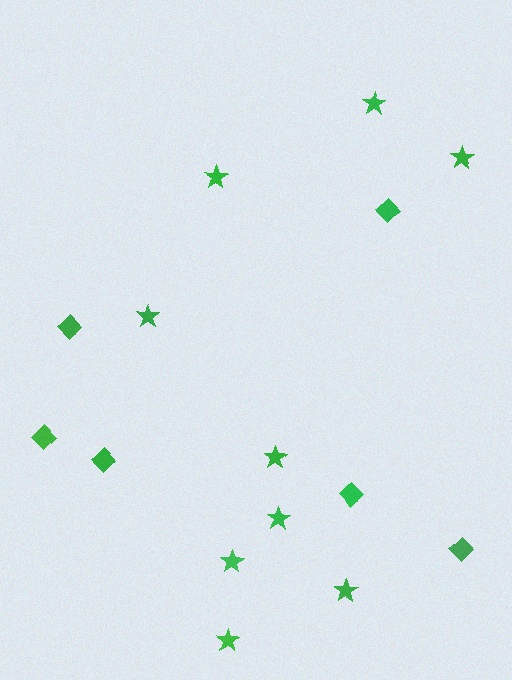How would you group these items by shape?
There are 2 groups: one group of stars (9) and one group of diamonds (6).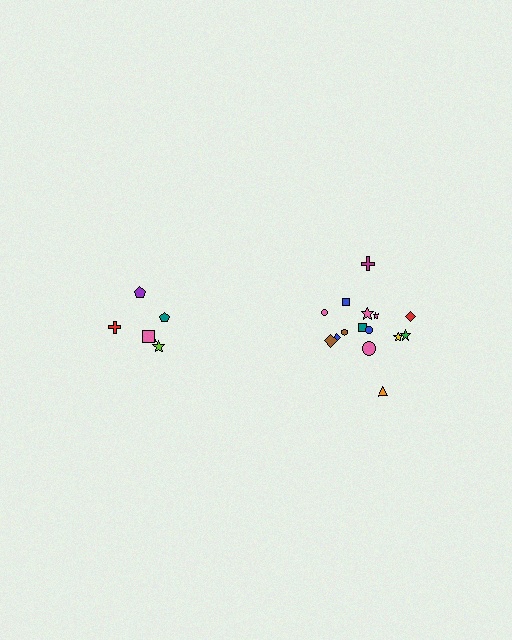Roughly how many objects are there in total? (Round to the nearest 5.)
Roughly 20 objects in total.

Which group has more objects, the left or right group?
The right group.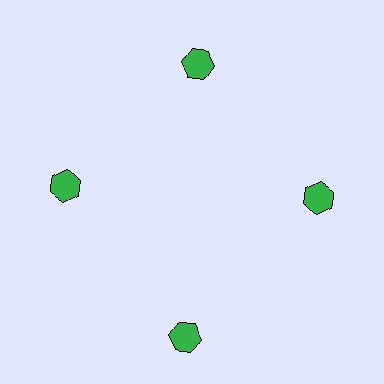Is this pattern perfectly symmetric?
No. The 4 green hexagons are arranged in a ring, but one element near the 6 o'clock position is pushed outward from the center, breaking the 4-fold rotational symmetry.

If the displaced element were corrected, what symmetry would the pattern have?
It would have 4-fold rotational symmetry — the pattern would map onto itself every 90 degrees.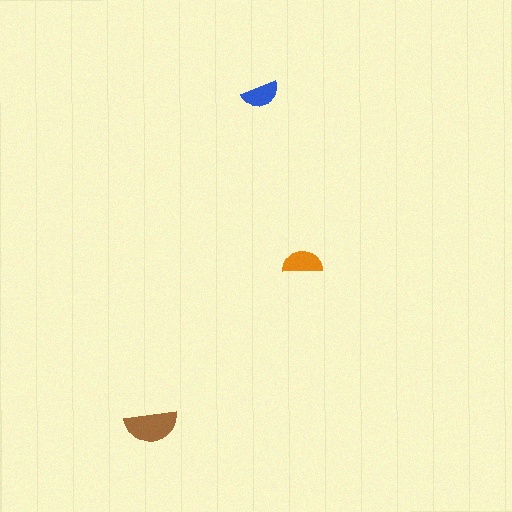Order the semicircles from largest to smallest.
the brown one, the orange one, the blue one.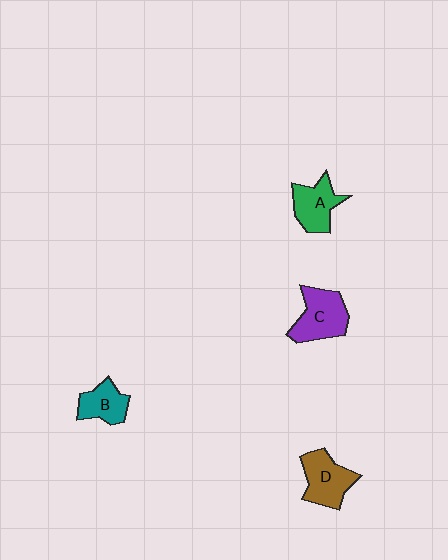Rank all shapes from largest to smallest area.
From largest to smallest: C (purple), D (brown), A (green), B (teal).